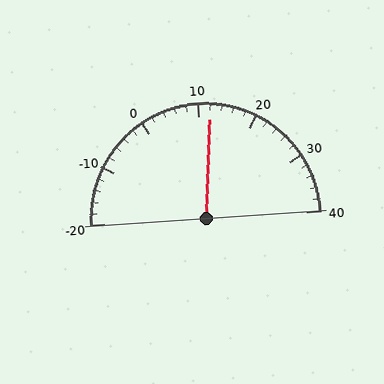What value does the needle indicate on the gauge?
The needle indicates approximately 12.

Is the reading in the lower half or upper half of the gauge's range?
The reading is in the upper half of the range (-20 to 40).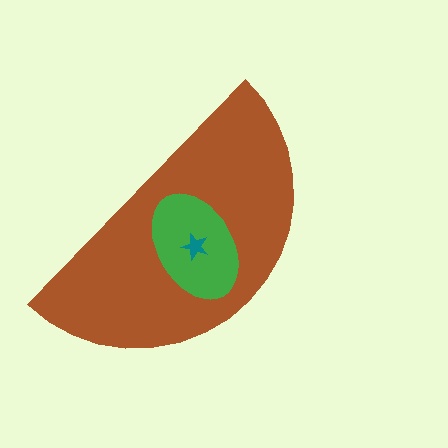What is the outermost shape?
The brown semicircle.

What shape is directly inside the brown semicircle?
The green ellipse.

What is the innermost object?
The teal star.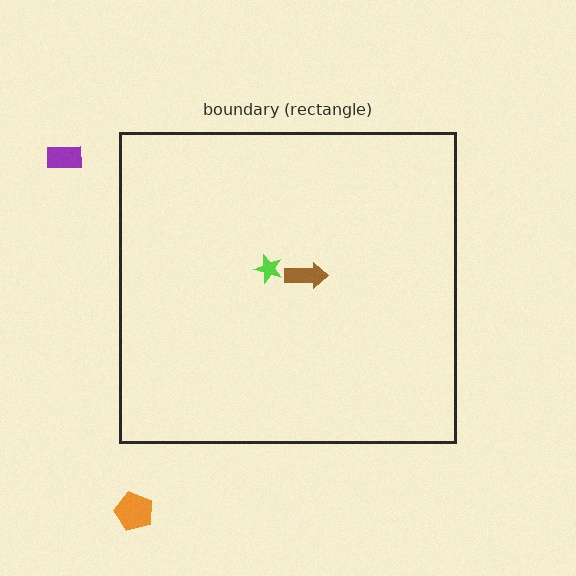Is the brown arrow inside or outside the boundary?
Inside.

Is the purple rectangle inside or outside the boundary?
Outside.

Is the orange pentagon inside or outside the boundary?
Outside.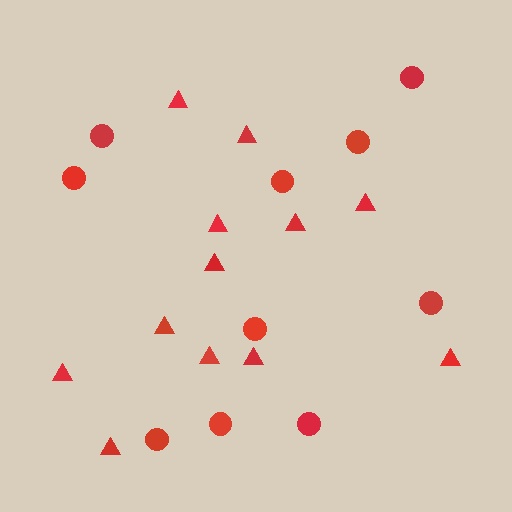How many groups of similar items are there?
There are 2 groups: one group of triangles (12) and one group of circles (10).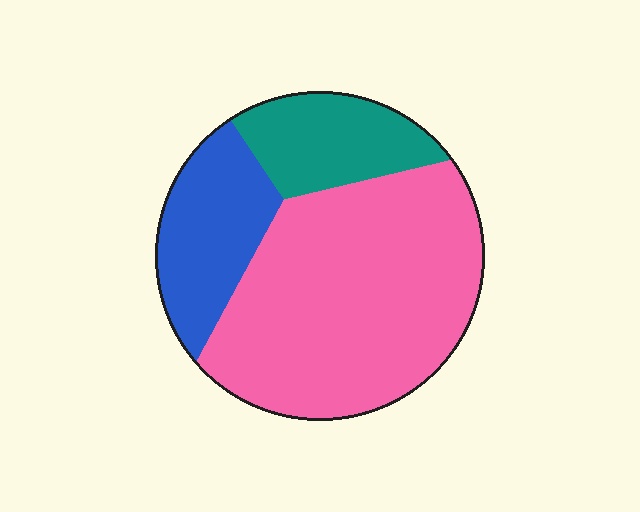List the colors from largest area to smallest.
From largest to smallest: pink, blue, teal.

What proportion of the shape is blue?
Blue takes up about one fifth (1/5) of the shape.